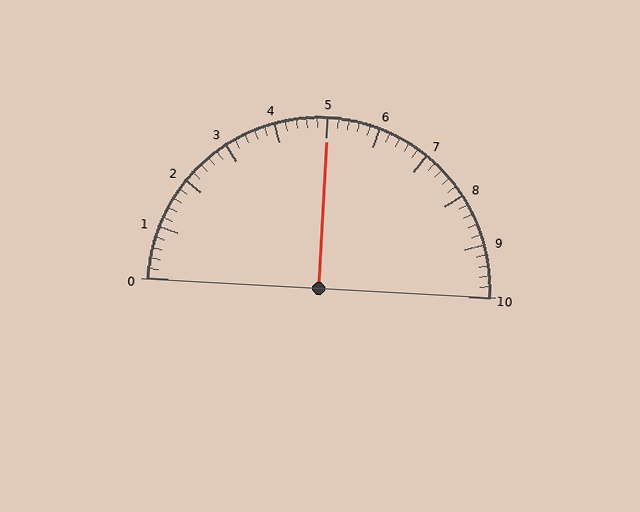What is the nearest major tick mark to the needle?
The nearest major tick mark is 5.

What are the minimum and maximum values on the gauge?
The gauge ranges from 0 to 10.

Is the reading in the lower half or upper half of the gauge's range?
The reading is in the upper half of the range (0 to 10).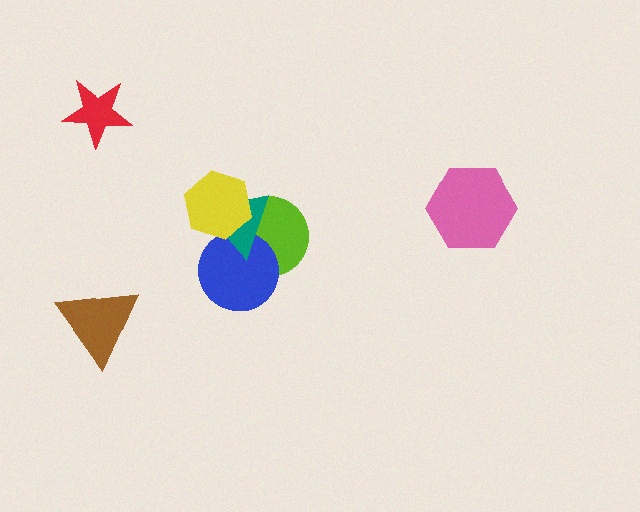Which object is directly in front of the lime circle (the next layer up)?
The blue circle is directly in front of the lime circle.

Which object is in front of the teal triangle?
The yellow hexagon is in front of the teal triangle.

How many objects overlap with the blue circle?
2 objects overlap with the blue circle.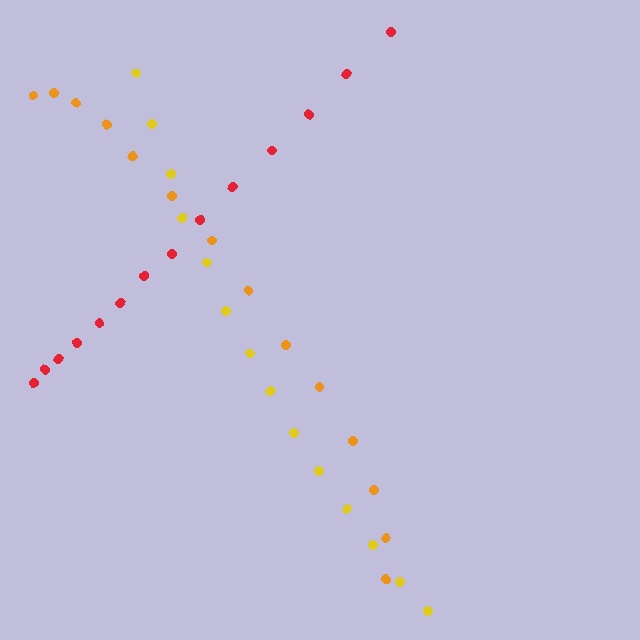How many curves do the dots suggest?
There are 3 distinct paths.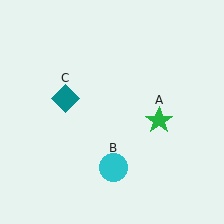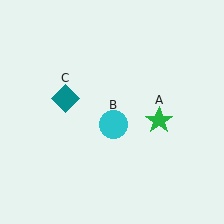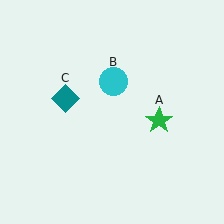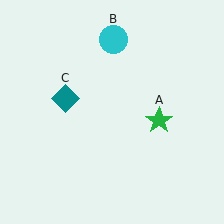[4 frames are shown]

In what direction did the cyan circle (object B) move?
The cyan circle (object B) moved up.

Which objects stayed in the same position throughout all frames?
Green star (object A) and teal diamond (object C) remained stationary.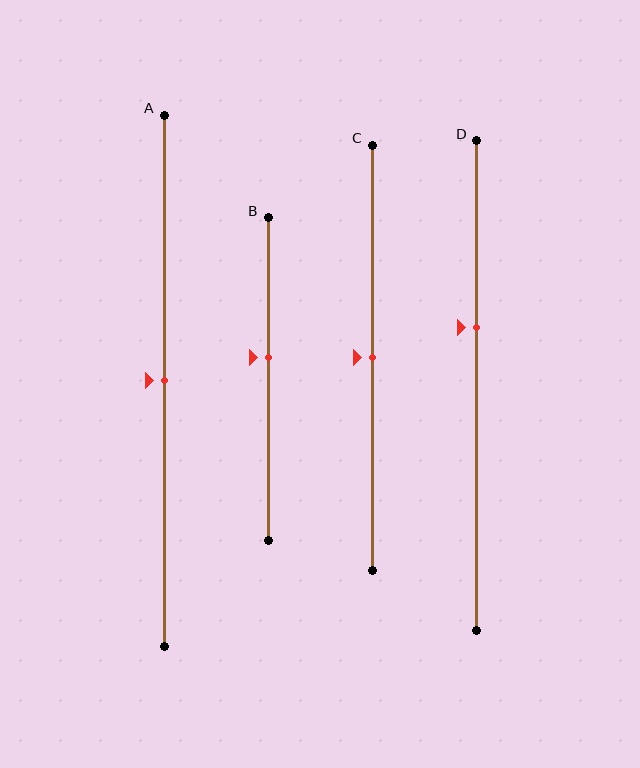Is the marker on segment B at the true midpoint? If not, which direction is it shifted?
No, the marker on segment B is shifted upward by about 7% of the segment length.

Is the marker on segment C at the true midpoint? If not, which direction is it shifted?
Yes, the marker on segment C is at the true midpoint.